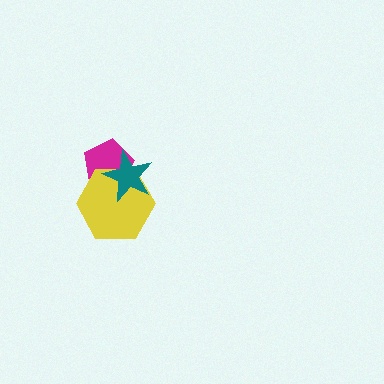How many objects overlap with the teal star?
2 objects overlap with the teal star.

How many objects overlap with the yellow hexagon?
2 objects overlap with the yellow hexagon.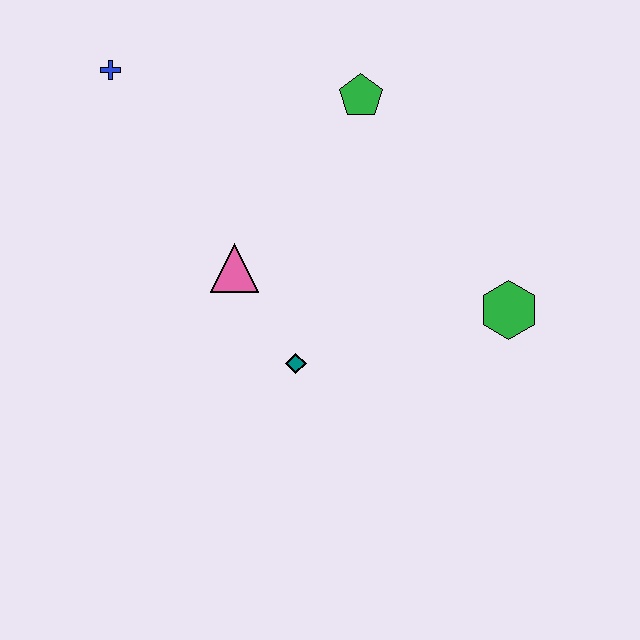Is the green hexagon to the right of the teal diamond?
Yes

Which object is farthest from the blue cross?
The green hexagon is farthest from the blue cross.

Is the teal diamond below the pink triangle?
Yes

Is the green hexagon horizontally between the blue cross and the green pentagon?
No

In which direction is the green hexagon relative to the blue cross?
The green hexagon is to the right of the blue cross.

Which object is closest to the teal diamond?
The pink triangle is closest to the teal diamond.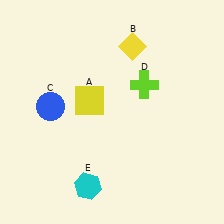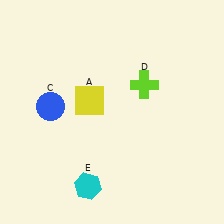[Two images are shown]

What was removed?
The yellow diamond (B) was removed in Image 2.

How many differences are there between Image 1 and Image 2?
There is 1 difference between the two images.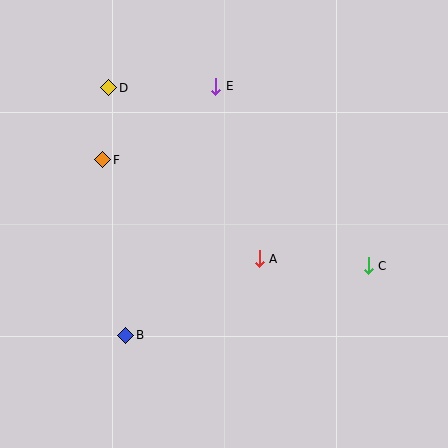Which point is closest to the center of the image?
Point A at (259, 259) is closest to the center.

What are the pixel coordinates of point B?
Point B is at (126, 335).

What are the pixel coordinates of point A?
Point A is at (259, 259).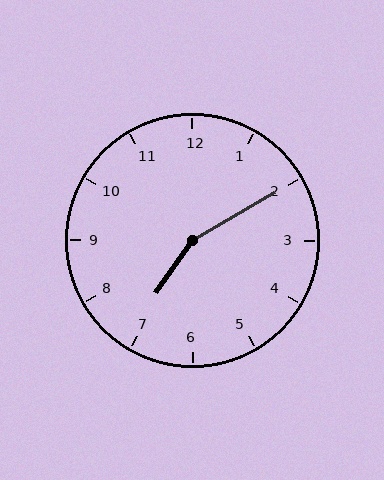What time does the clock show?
7:10.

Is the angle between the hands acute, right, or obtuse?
It is obtuse.